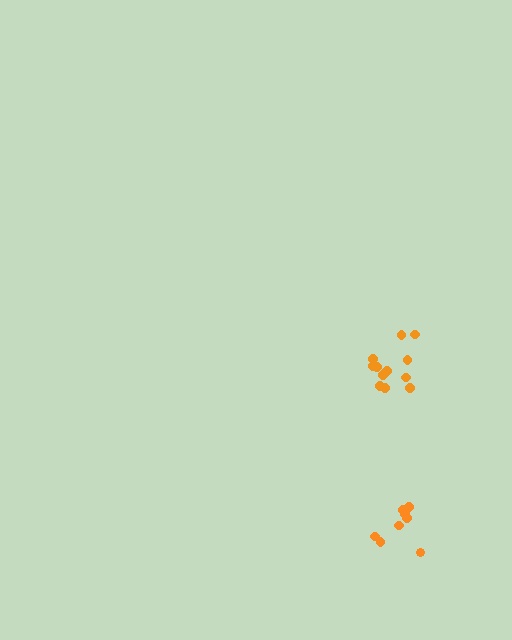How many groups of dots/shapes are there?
There are 2 groups.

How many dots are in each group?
Group 1: 8 dots, Group 2: 12 dots (20 total).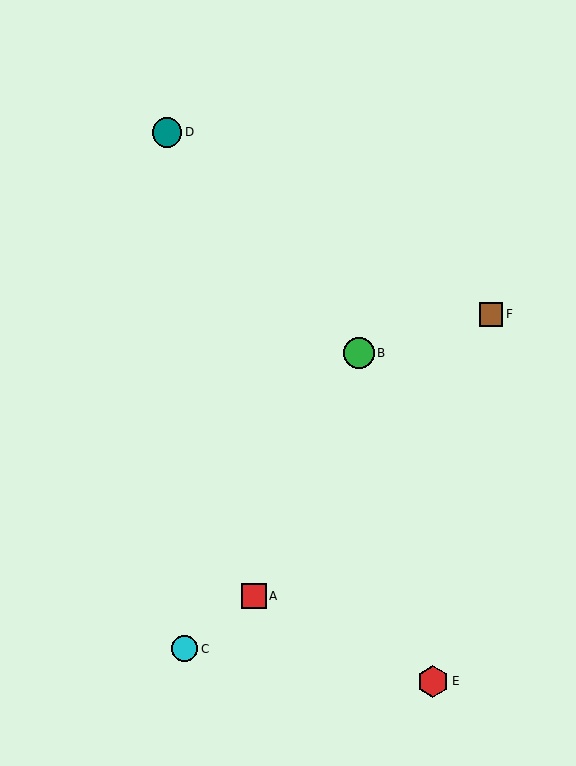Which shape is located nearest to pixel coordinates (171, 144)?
The teal circle (labeled D) at (167, 132) is nearest to that location.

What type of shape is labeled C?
Shape C is a cyan circle.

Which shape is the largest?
The red hexagon (labeled E) is the largest.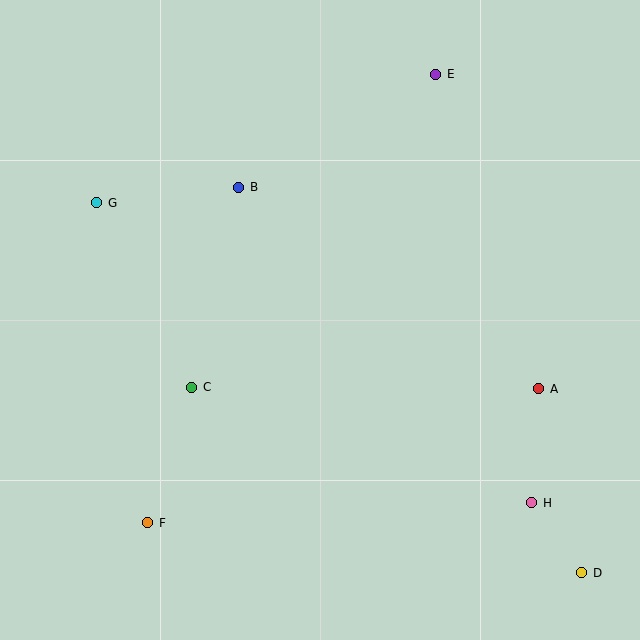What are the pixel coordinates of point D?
Point D is at (582, 573).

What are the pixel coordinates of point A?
Point A is at (539, 389).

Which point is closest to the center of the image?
Point C at (192, 387) is closest to the center.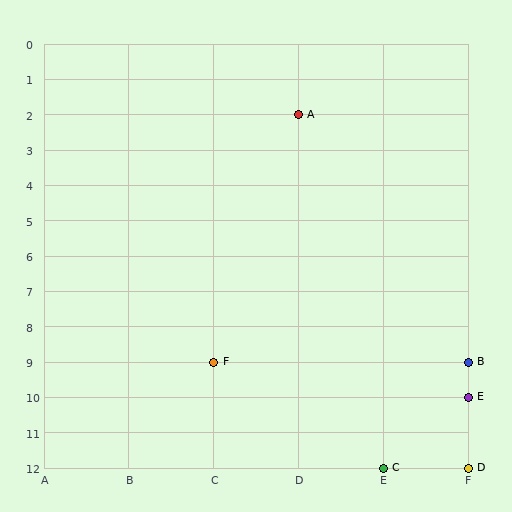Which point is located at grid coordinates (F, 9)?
Point B is at (F, 9).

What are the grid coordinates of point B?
Point B is at grid coordinates (F, 9).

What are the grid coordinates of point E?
Point E is at grid coordinates (F, 10).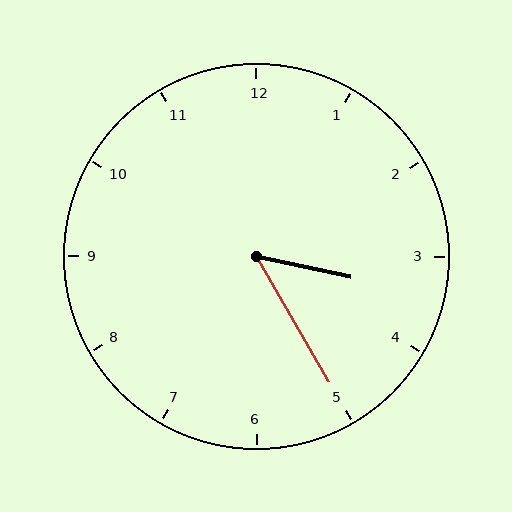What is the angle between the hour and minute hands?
Approximately 48 degrees.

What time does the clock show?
3:25.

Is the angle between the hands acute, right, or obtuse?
It is acute.